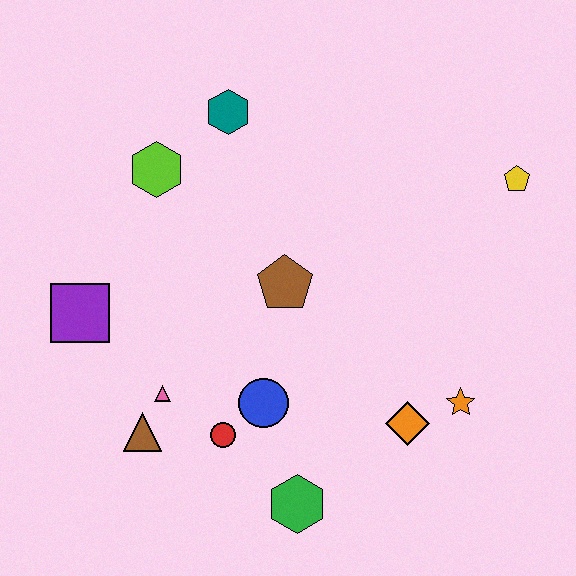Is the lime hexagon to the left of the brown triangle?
No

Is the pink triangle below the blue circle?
No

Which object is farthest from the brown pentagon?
The yellow pentagon is farthest from the brown pentagon.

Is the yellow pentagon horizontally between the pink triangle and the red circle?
No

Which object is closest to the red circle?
The blue circle is closest to the red circle.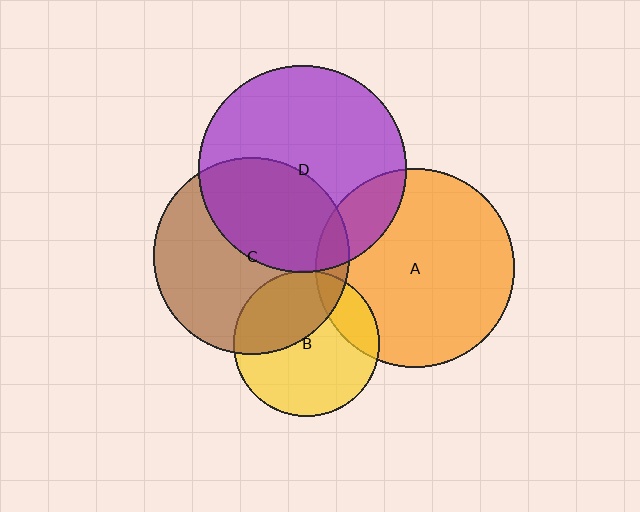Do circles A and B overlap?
Yes.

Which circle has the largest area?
Circle D (purple).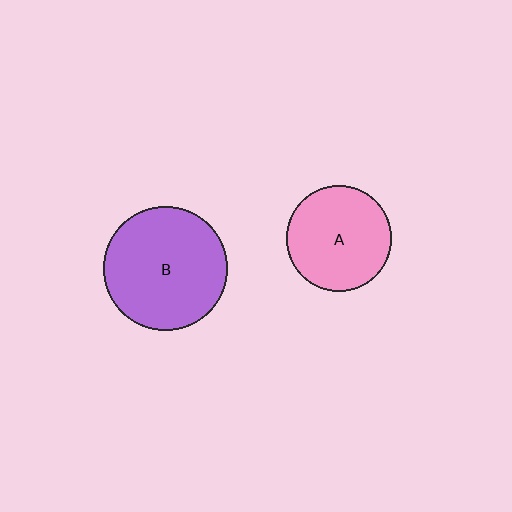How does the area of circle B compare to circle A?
Approximately 1.4 times.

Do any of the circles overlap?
No, none of the circles overlap.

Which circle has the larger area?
Circle B (purple).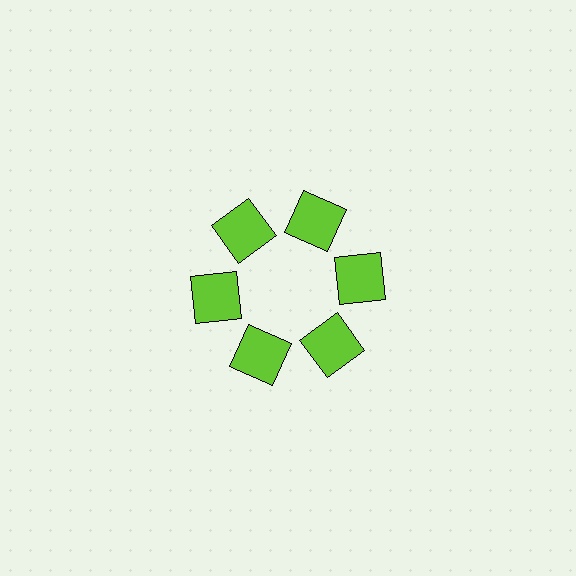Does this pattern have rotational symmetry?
Yes, this pattern has 6-fold rotational symmetry. It looks the same after rotating 60 degrees around the center.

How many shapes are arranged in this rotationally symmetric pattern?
There are 6 shapes, arranged in 6 groups of 1.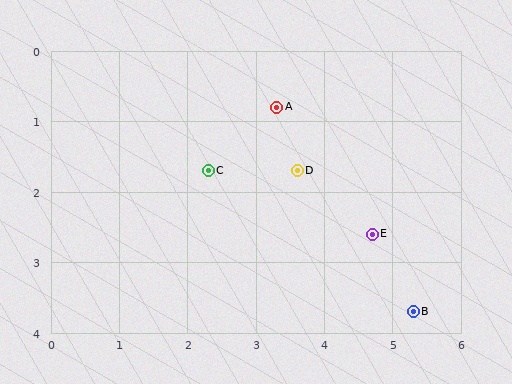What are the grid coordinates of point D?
Point D is at approximately (3.6, 1.7).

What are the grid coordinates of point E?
Point E is at approximately (4.7, 2.6).